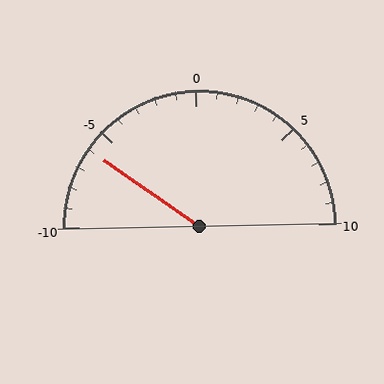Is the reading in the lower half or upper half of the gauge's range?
The reading is in the lower half of the range (-10 to 10).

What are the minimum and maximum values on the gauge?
The gauge ranges from -10 to 10.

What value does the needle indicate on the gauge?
The needle indicates approximately -6.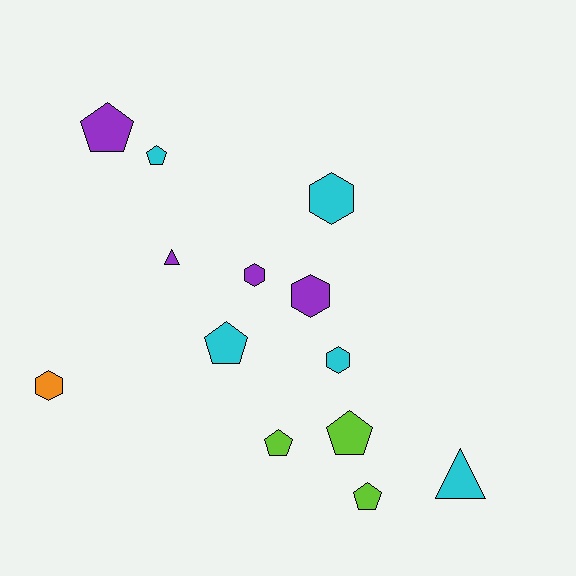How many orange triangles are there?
There are no orange triangles.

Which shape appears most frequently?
Pentagon, with 6 objects.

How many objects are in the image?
There are 13 objects.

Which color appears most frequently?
Cyan, with 5 objects.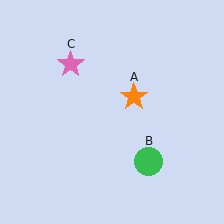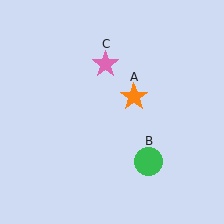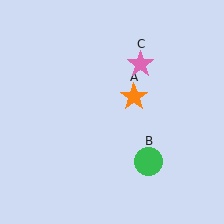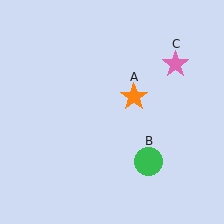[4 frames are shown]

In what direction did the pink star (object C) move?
The pink star (object C) moved right.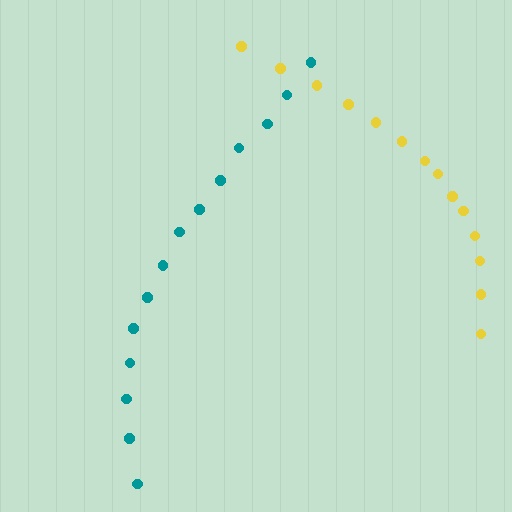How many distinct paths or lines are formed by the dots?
There are 2 distinct paths.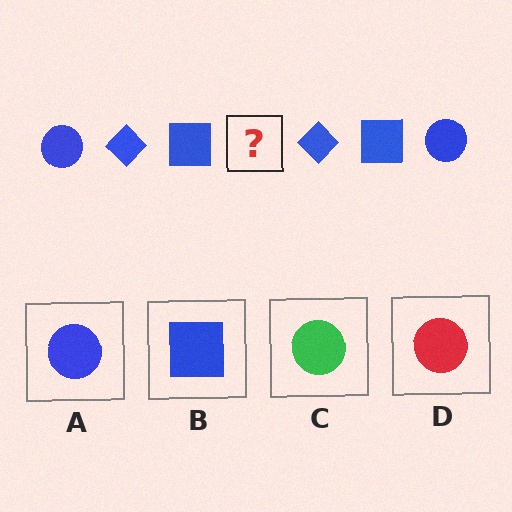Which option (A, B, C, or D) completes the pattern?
A.